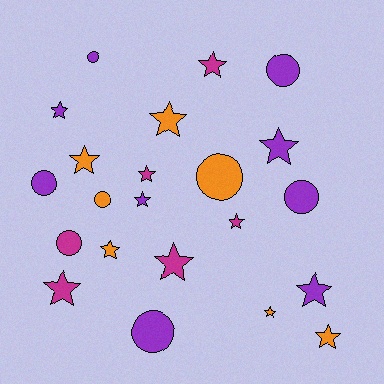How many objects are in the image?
There are 22 objects.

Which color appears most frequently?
Purple, with 9 objects.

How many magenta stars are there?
There are 5 magenta stars.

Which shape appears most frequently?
Star, with 14 objects.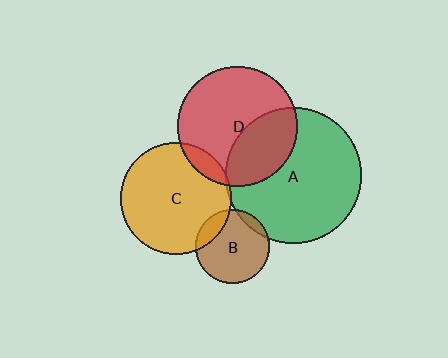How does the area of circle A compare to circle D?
Approximately 1.3 times.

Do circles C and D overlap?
Yes.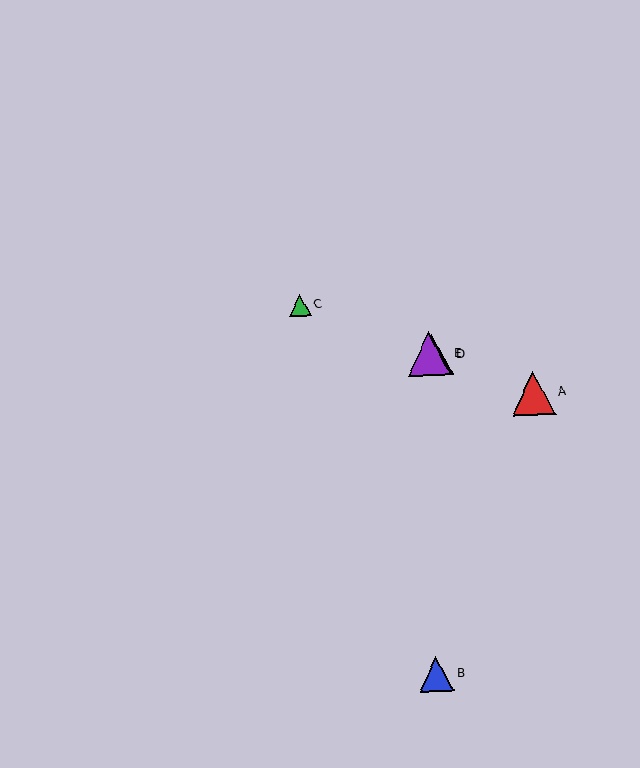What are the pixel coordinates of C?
Object C is at (300, 305).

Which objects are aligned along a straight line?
Objects A, C, D, E are aligned along a straight line.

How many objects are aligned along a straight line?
4 objects (A, C, D, E) are aligned along a straight line.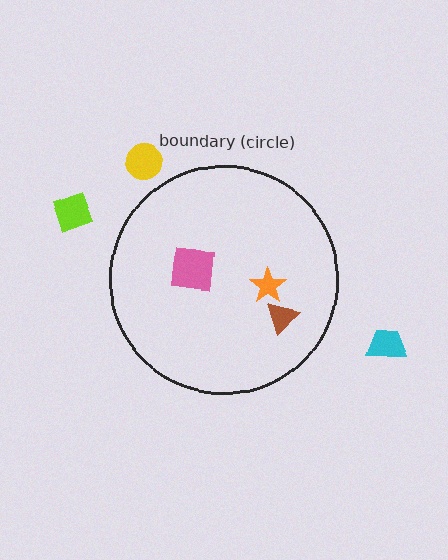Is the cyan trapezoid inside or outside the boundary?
Outside.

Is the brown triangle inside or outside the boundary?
Inside.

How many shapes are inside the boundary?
3 inside, 3 outside.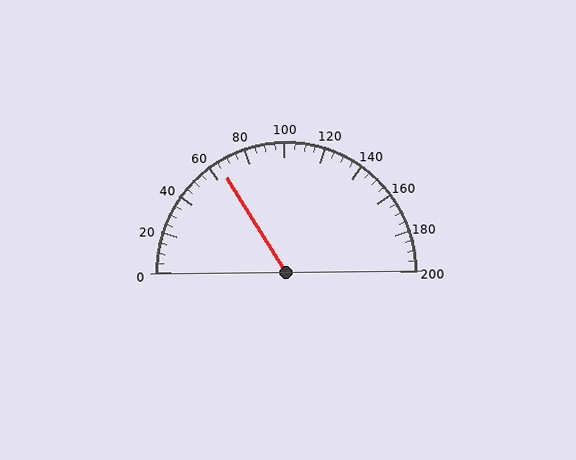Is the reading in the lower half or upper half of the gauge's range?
The reading is in the lower half of the range (0 to 200).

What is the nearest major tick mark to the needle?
The nearest major tick mark is 60.